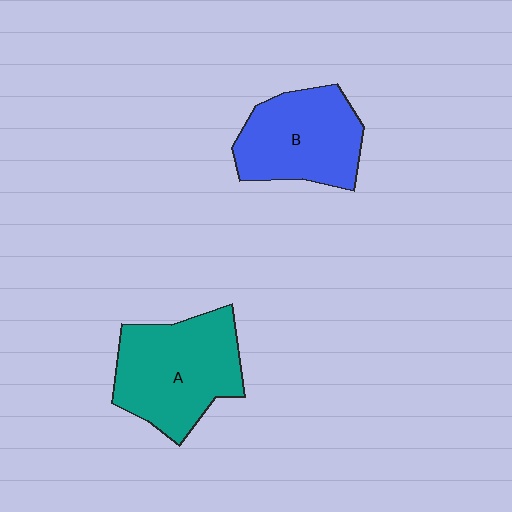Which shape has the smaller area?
Shape B (blue).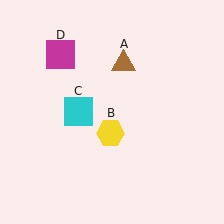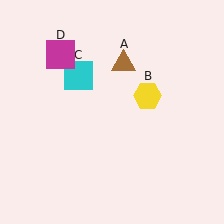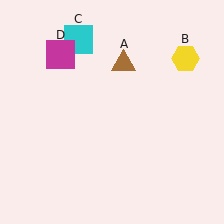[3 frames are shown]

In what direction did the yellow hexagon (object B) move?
The yellow hexagon (object B) moved up and to the right.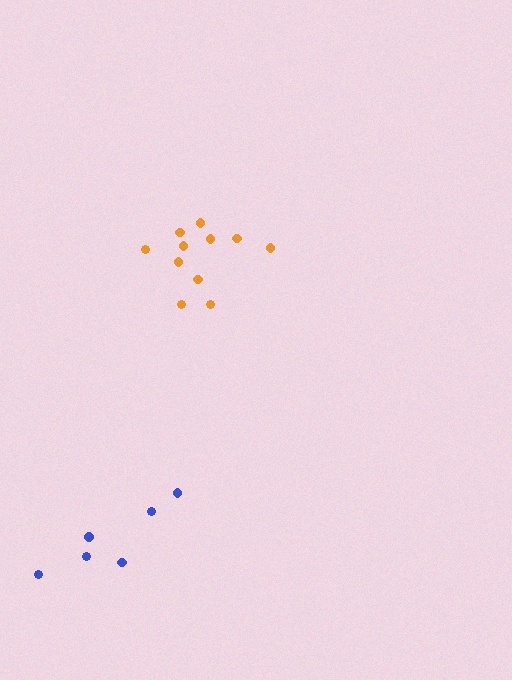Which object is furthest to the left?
The blue cluster is leftmost.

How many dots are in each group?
Group 1: 6 dots, Group 2: 11 dots (17 total).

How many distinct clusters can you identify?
There are 2 distinct clusters.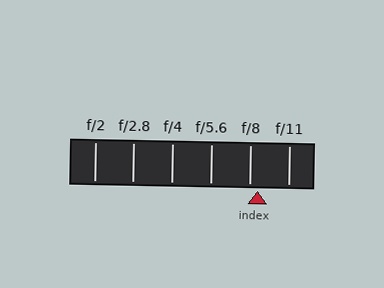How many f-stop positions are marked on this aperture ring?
There are 6 f-stop positions marked.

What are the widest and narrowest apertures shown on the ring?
The widest aperture shown is f/2 and the narrowest is f/11.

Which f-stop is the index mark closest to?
The index mark is closest to f/8.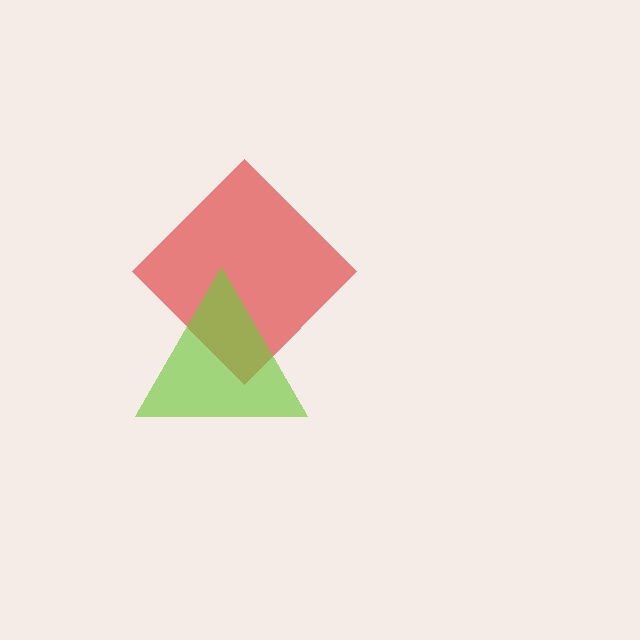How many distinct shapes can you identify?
There are 2 distinct shapes: a red diamond, a lime triangle.